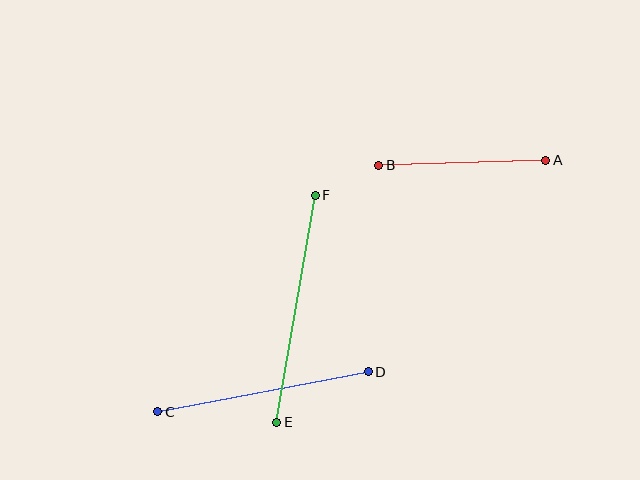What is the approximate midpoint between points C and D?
The midpoint is at approximately (263, 392) pixels.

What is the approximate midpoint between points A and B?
The midpoint is at approximately (462, 163) pixels.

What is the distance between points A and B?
The distance is approximately 167 pixels.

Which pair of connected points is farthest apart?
Points E and F are farthest apart.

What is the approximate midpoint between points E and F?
The midpoint is at approximately (296, 309) pixels.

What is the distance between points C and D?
The distance is approximately 215 pixels.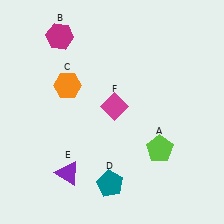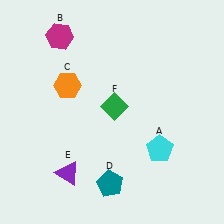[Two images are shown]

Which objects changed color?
A changed from lime to cyan. F changed from magenta to green.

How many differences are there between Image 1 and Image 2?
There are 2 differences between the two images.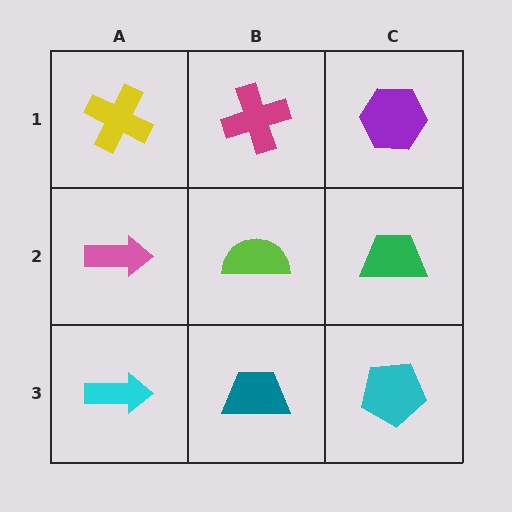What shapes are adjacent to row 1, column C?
A green trapezoid (row 2, column C), a magenta cross (row 1, column B).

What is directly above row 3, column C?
A green trapezoid.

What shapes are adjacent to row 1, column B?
A lime semicircle (row 2, column B), a yellow cross (row 1, column A), a purple hexagon (row 1, column C).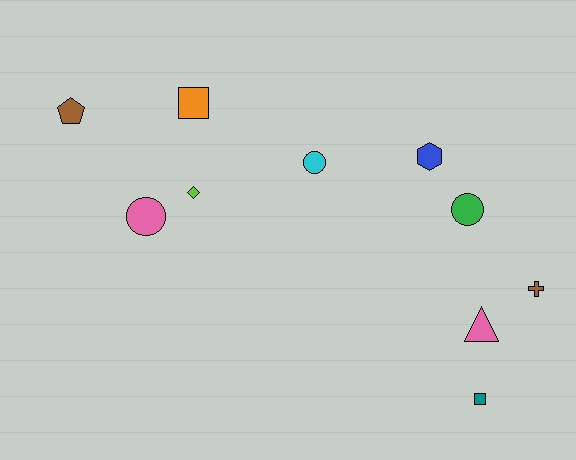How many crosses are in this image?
There is 1 cross.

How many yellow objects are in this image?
There are no yellow objects.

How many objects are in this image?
There are 10 objects.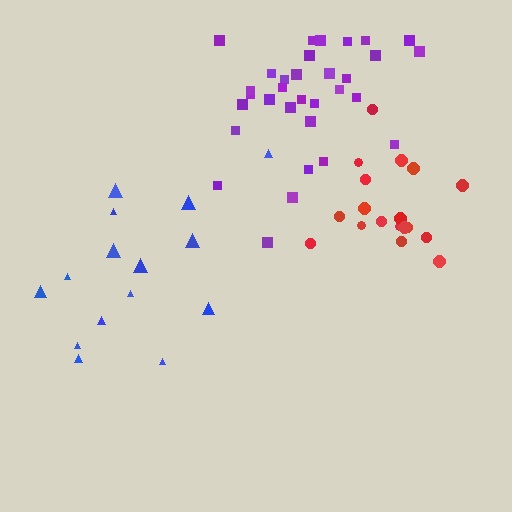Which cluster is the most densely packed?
Red.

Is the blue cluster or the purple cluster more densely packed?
Purple.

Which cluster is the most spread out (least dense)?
Blue.